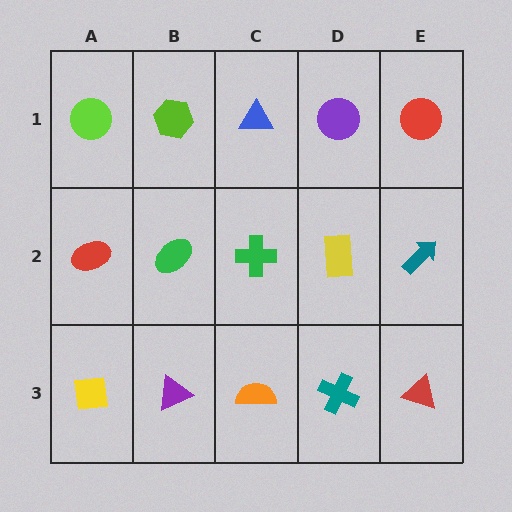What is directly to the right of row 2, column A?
A green ellipse.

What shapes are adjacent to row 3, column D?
A yellow rectangle (row 2, column D), an orange semicircle (row 3, column C), a red triangle (row 3, column E).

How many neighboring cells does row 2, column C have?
4.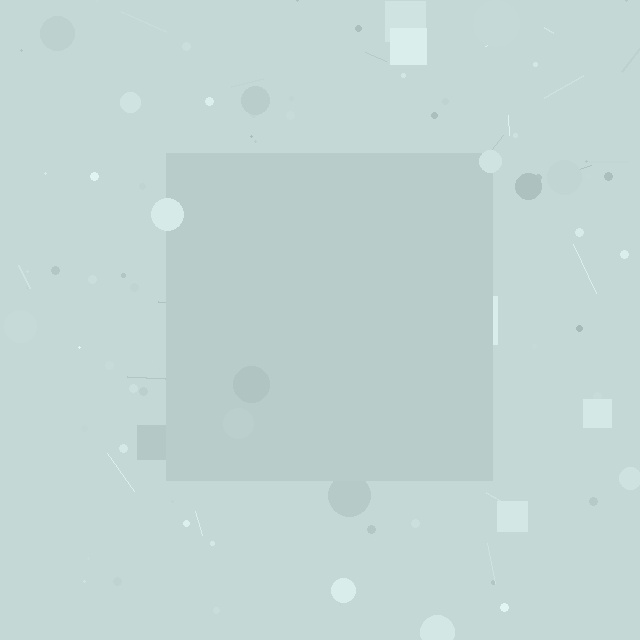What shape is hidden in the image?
A square is hidden in the image.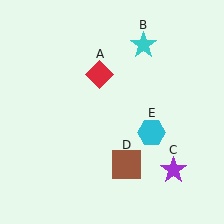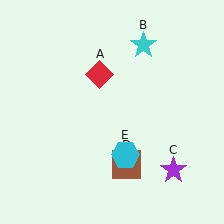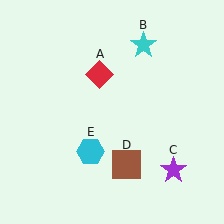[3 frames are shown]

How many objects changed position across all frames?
1 object changed position: cyan hexagon (object E).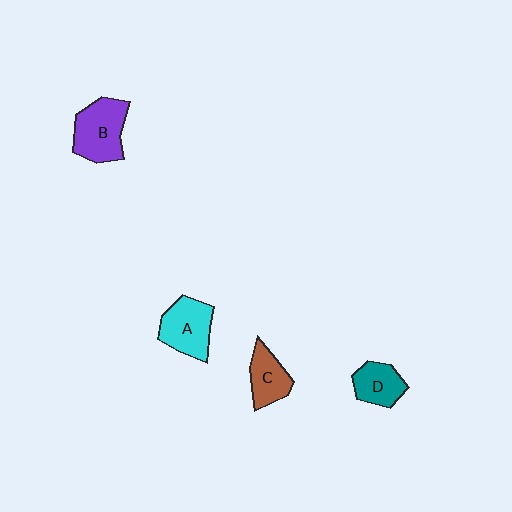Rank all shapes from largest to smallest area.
From largest to smallest: B (purple), A (cyan), C (brown), D (teal).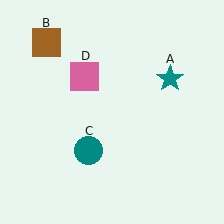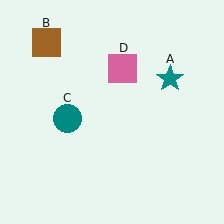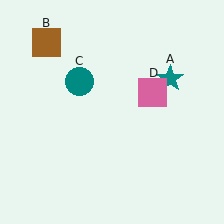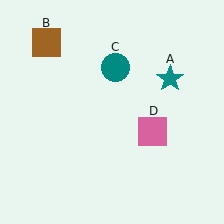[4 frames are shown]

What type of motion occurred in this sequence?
The teal circle (object C), pink square (object D) rotated clockwise around the center of the scene.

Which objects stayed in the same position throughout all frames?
Teal star (object A) and brown square (object B) remained stationary.